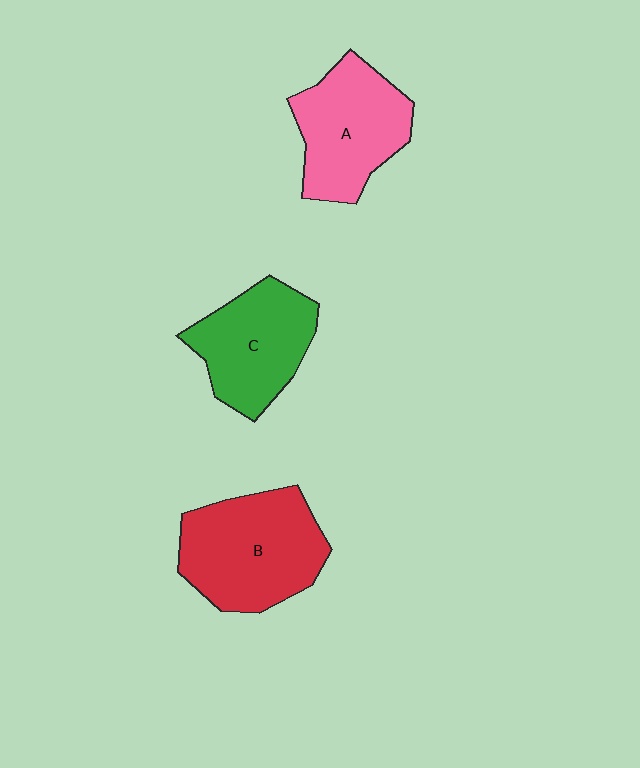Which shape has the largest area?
Shape B (red).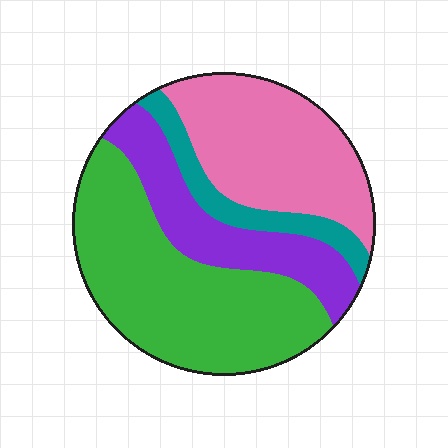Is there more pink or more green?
Green.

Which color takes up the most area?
Green, at roughly 40%.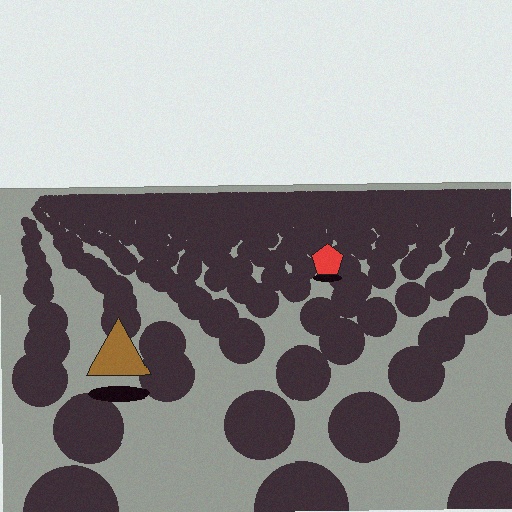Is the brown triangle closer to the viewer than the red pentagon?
Yes. The brown triangle is closer — you can tell from the texture gradient: the ground texture is coarser near it.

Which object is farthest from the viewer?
The red pentagon is farthest from the viewer. It appears smaller and the ground texture around it is denser.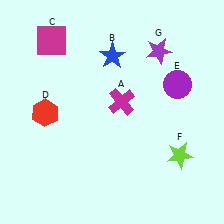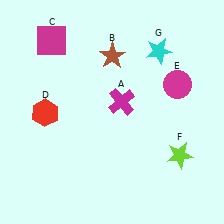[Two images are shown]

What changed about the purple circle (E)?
In Image 1, E is purple. In Image 2, it changed to magenta.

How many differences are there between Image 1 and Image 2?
There are 3 differences between the two images.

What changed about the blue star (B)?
In Image 1, B is blue. In Image 2, it changed to brown.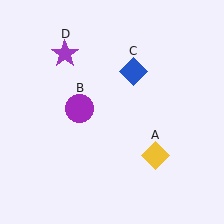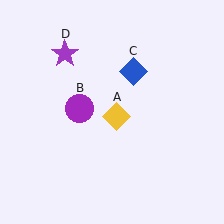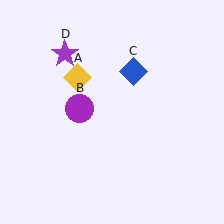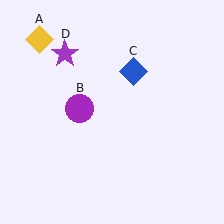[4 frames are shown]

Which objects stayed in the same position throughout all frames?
Purple circle (object B) and blue diamond (object C) and purple star (object D) remained stationary.